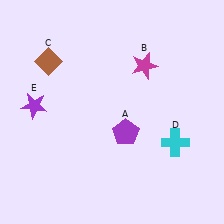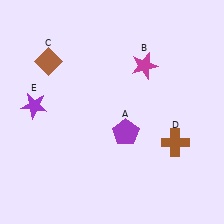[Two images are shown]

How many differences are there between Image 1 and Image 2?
There is 1 difference between the two images.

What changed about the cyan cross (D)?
In Image 1, D is cyan. In Image 2, it changed to brown.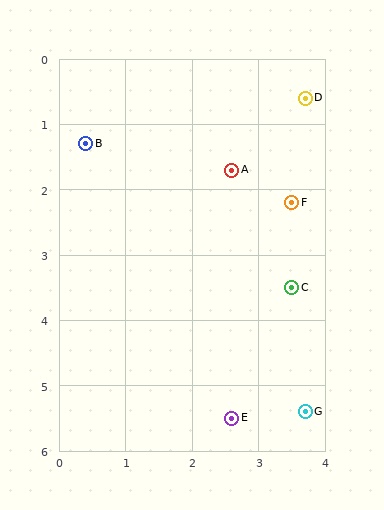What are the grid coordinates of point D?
Point D is at approximately (3.7, 0.6).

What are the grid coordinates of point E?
Point E is at approximately (2.6, 5.5).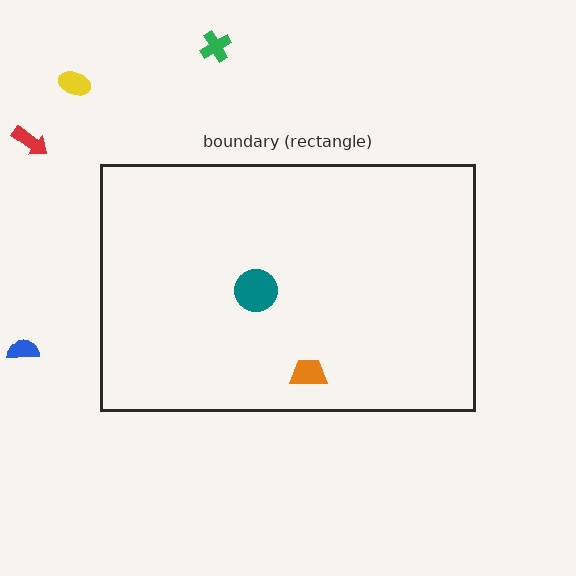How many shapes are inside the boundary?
2 inside, 4 outside.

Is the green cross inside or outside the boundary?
Outside.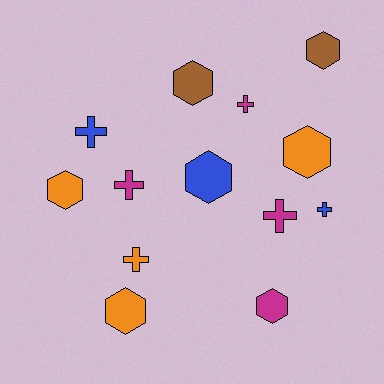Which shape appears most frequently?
Hexagon, with 7 objects.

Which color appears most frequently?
Magenta, with 4 objects.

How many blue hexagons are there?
There is 1 blue hexagon.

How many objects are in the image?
There are 13 objects.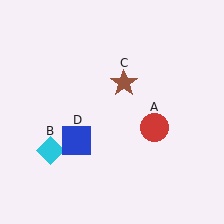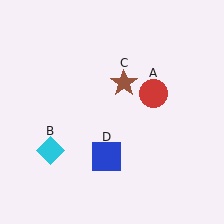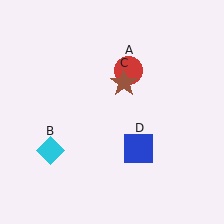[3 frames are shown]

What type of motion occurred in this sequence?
The red circle (object A), blue square (object D) rotated counterclockwise around the center of the scene.